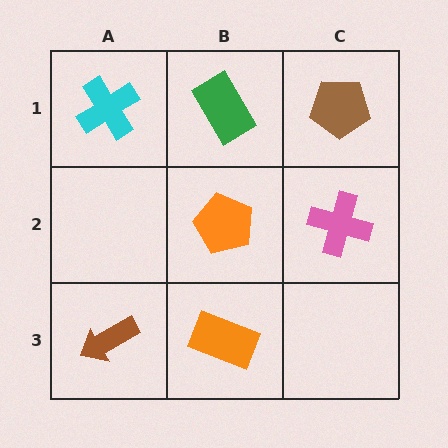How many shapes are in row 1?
3 shapes.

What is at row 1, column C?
A brown pentagon.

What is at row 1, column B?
A green rectangle.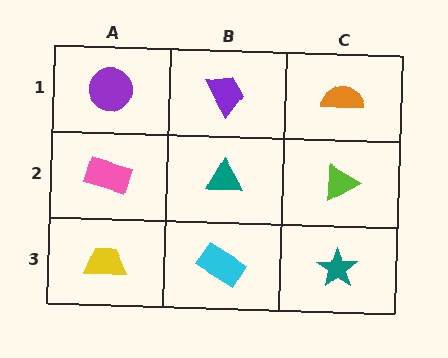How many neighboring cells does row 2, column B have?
4.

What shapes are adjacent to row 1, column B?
A teal triangle (row 2, column B), a purple circle (row 1, column A), an orange semicircle (row 1, column C).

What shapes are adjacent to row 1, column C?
A lime triangle (row 2, column C), a purple trapezoid (row 1, column B).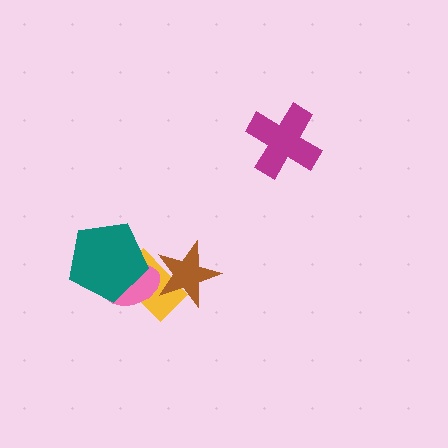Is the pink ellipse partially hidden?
Yes, it is partially covered by another shape.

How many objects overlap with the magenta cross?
0 objects overlap with the magenta cross.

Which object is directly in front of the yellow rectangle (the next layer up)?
The pink ellipse is directly in front of the yellow rectangle.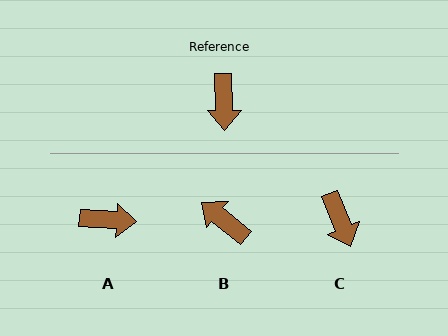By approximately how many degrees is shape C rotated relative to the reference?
Approximately 20 degrees counter-clockwise.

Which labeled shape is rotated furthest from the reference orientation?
B, about 130 degrees away.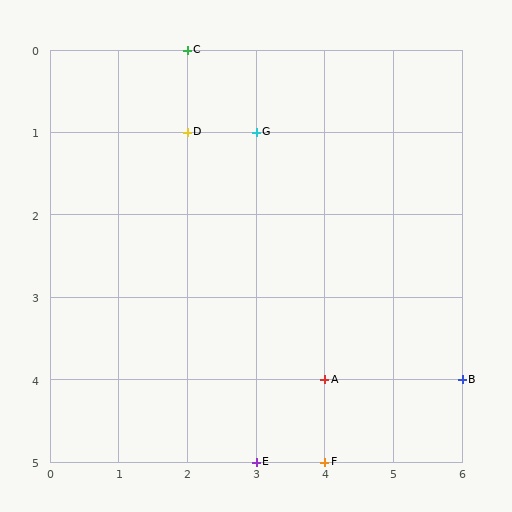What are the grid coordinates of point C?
Point C is at grid coordinates (2, 0).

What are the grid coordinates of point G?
Point G is at grid coordinates (3, 1).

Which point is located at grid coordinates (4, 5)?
Point F is at (4, 5).